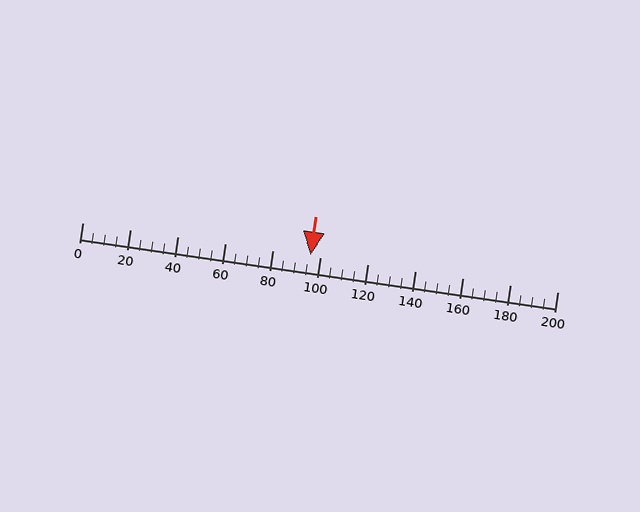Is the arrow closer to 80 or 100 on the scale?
The arrow is closer to 100.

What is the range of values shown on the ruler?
The ruler shows values from 0 to 200.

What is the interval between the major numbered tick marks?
The major tick marks are spaced 20 units apart.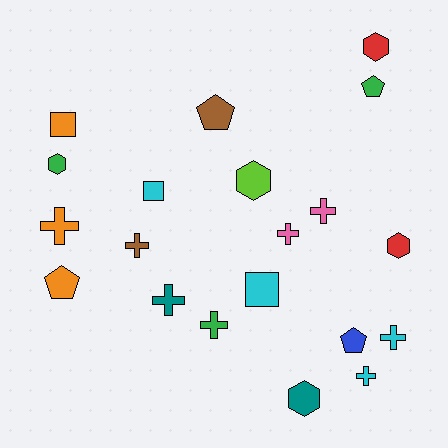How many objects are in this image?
There are 20 objects.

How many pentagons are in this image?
There are 4 pentagons.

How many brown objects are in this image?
There are 2 brown objects.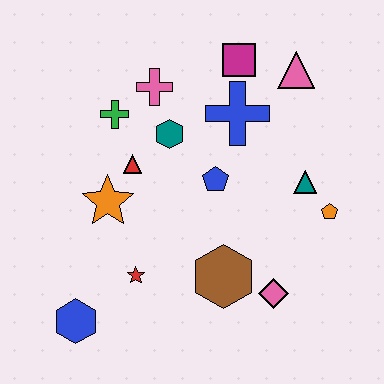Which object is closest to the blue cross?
The magenta square is closest to the blue cross.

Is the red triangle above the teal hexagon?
No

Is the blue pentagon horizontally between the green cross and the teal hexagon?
No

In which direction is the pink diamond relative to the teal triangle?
The pink diamond is below the teal triangle.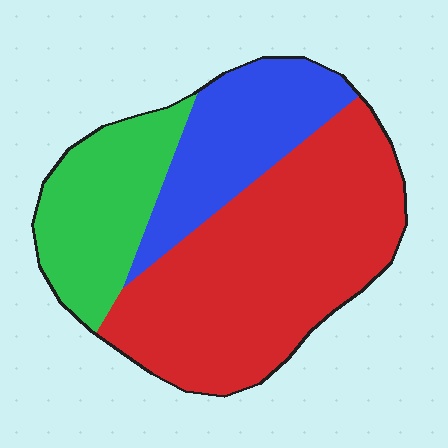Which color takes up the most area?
Red, at roughly 55%.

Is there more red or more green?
Red.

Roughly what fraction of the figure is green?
Green takes up about one quarter (1/4) of the figure.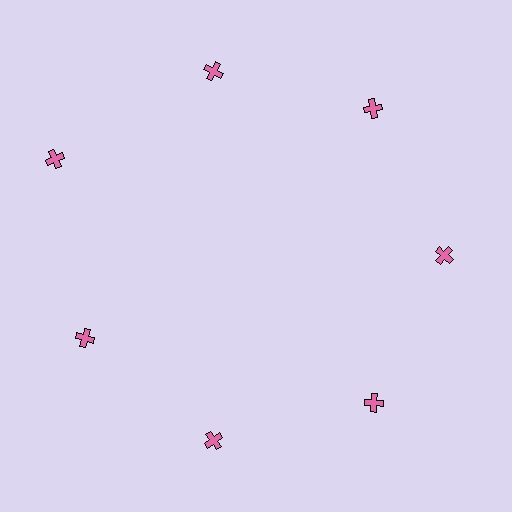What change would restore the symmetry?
The symmetry would be restored by moving it inward, back onto the ring so that all 7 crosses sit at equal angles and equal distance from the center.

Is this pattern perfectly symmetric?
No. The 7 pink crosses are arranged in a ring, but one element near the 10 o'clock position is pushed outward from the center, breaking the 7-fold rotational symmetry.